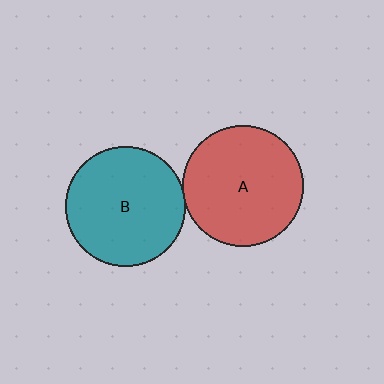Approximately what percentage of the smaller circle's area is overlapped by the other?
Approximately 5%.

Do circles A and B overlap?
Yes.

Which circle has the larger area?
Circle A (red).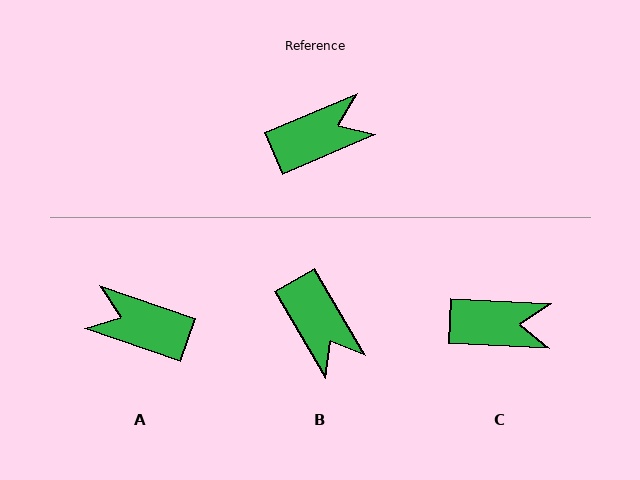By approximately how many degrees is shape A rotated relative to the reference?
Approximately 138 degrees counter-clockwise.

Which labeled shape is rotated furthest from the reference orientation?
A, about 138 degrees away.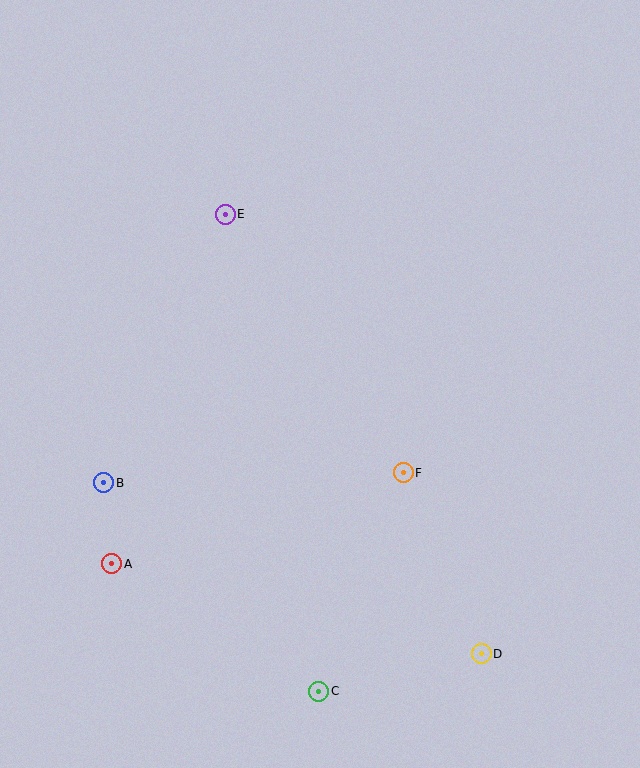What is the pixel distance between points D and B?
The distance between D and B is 414 pixels.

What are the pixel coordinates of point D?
Point D is at (481, 654).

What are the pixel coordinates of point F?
Point F is at (404, 473).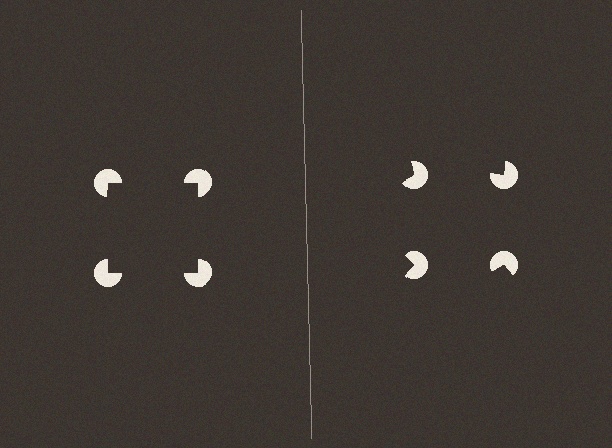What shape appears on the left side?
An illusory square.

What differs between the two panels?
The pac-man discs are positioned identically on both sides; only the wedge orientations differ. On the left they align to a square; on the right they are misaligned.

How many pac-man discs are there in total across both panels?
8 — 4 on each side.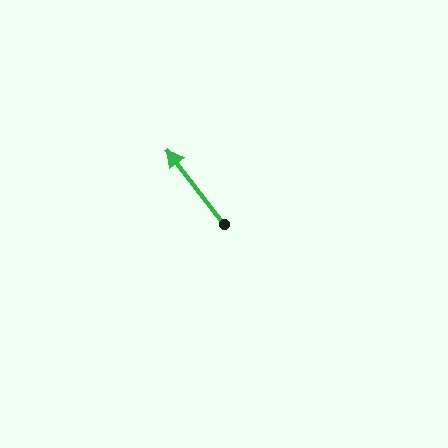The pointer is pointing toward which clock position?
Roughly 11 o'clock.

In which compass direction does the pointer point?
Northwest.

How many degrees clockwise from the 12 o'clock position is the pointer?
Approximately 322 degrees.